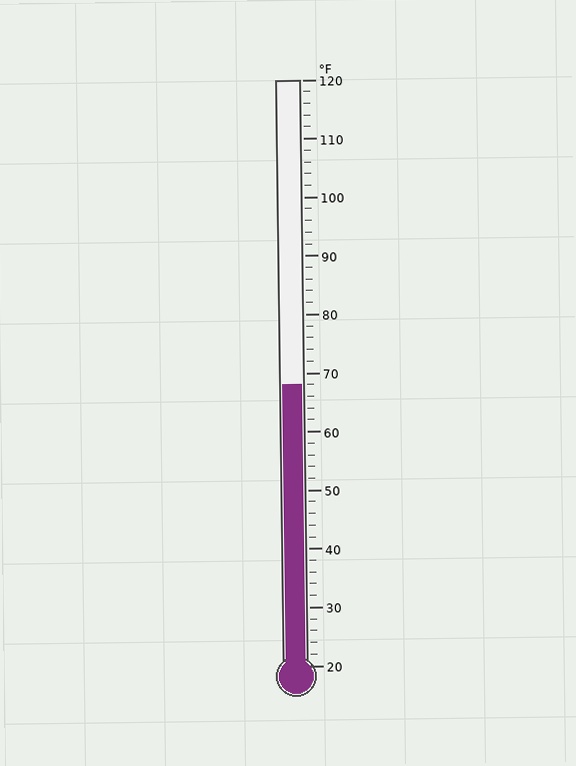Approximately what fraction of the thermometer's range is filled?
The thermometer is filled to approximately 50% of its range.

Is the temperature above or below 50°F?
The temperature is above 50°F.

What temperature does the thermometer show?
The thermometer shows approximately 68°F.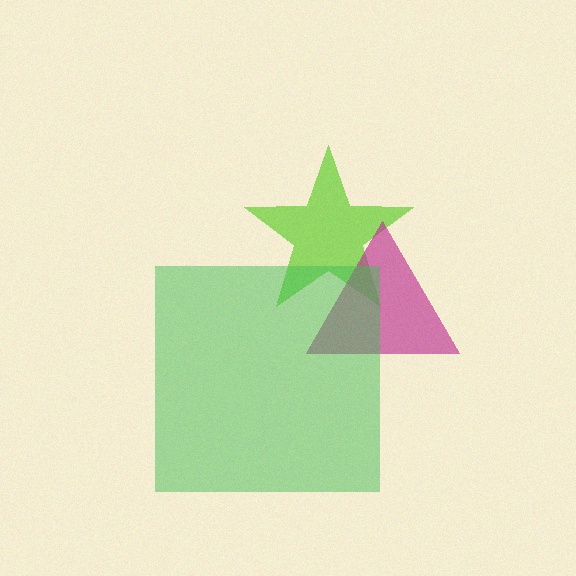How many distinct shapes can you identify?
There are 3 distinct shapes: a lime star, a magenta triangle, a green square.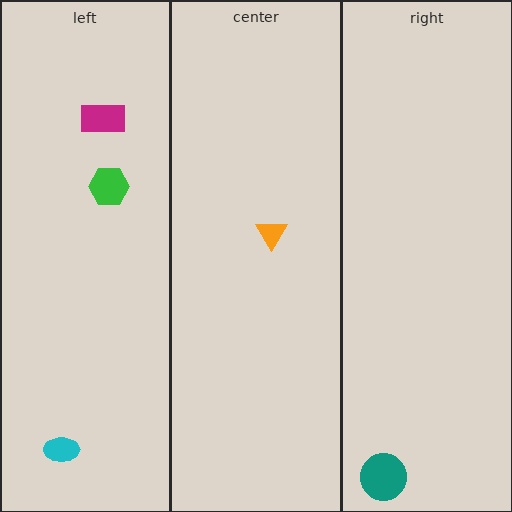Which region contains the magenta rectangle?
The left region.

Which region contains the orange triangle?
The center region.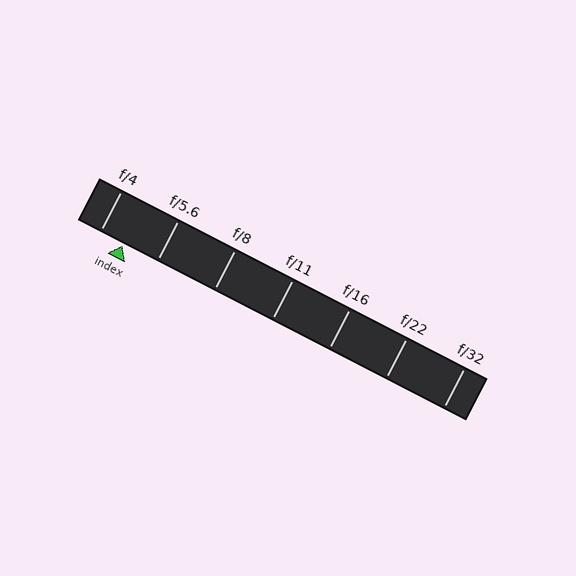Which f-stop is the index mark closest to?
The index mark is closest to f/4.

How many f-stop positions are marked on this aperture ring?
There are 7 f-stop positions marked.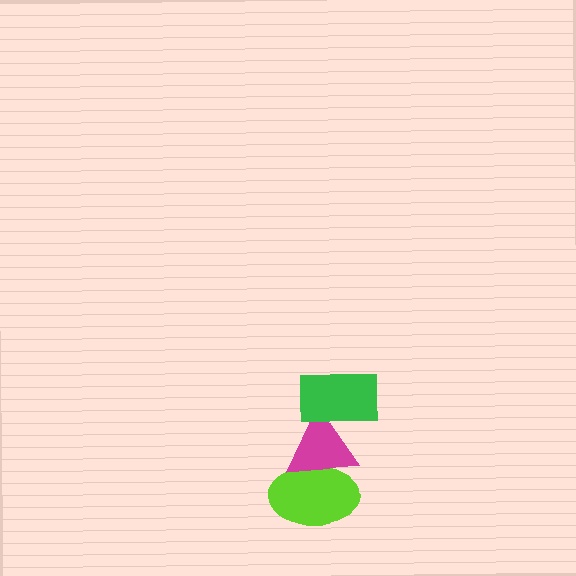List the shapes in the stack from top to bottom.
From top to bottom: the green rectangle, the magenta triangle, the lime ellipse.